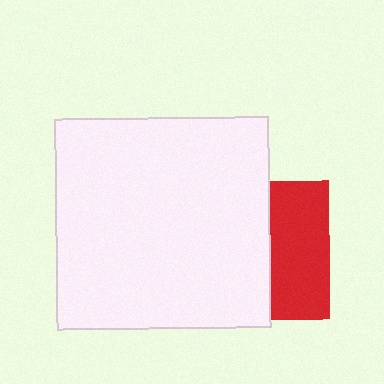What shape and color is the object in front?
The object in front is a white rectangle.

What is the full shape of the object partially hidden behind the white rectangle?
The partially hidden object is a red square.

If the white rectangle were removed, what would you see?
You would see the complete red square.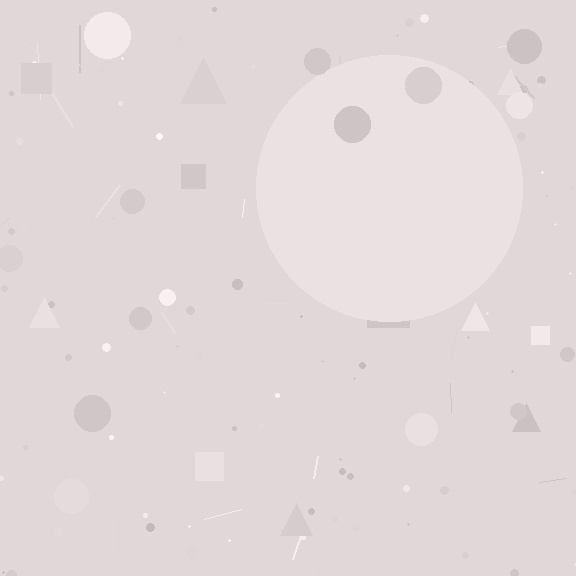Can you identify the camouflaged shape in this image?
The camouflaged shape is a circle.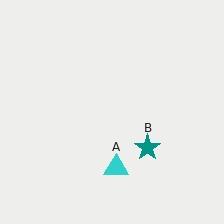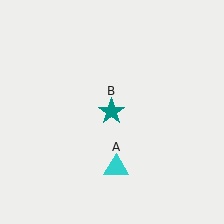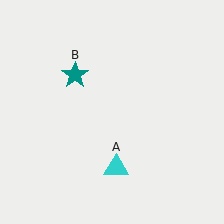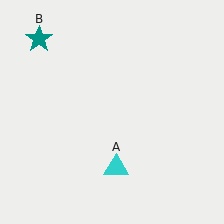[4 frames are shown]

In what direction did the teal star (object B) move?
The teal star (object B) moved up and to the left.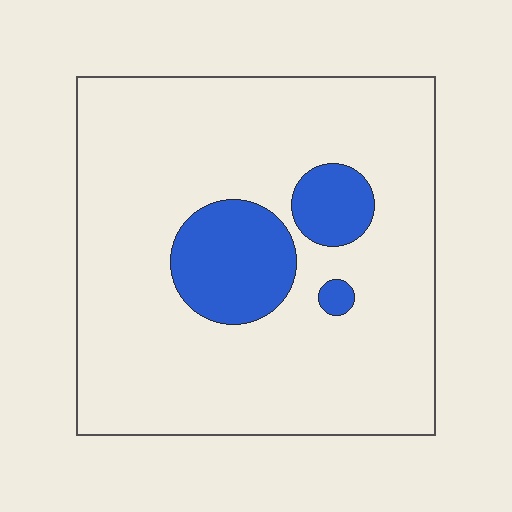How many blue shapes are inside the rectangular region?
3.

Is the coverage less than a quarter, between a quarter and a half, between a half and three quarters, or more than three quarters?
Less than a quarter.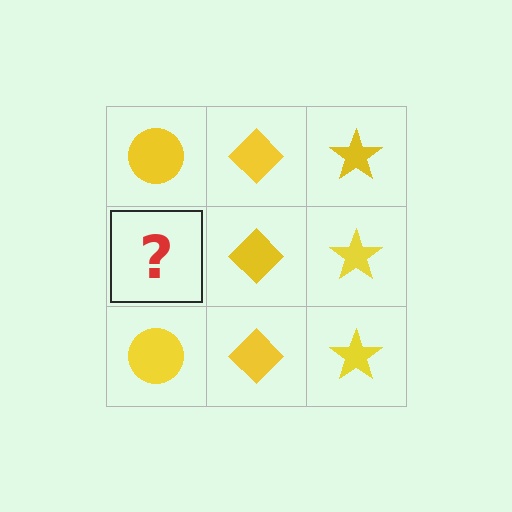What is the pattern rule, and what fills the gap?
The rule is that each column has a consistent shape. The gap should be filled with a yellow circle.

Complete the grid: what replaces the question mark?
The question mark should be replaced with a yellow circle.